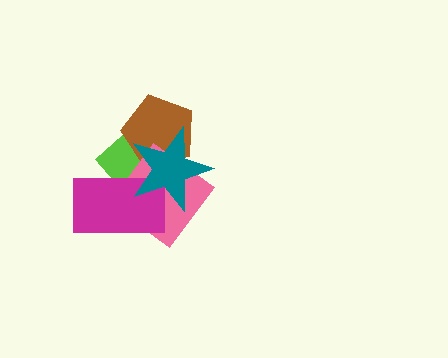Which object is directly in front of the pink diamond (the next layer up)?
The magenta rectangle is directly in front of the pink diamond.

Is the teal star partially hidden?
No, no other shape covers it.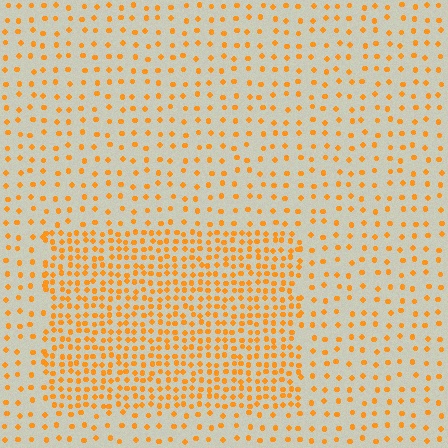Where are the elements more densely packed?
The elements are more densely packed inside the rectangle boundary.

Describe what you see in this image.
The image contains small orange elements arranged at two different densities. A rectangle-shaped region is visible where the elements are more densely packed than the surrounding area.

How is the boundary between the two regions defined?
The boundary is defined by a change in element density (approximately 2.4x ratio). All elements are the same color, size, and shape.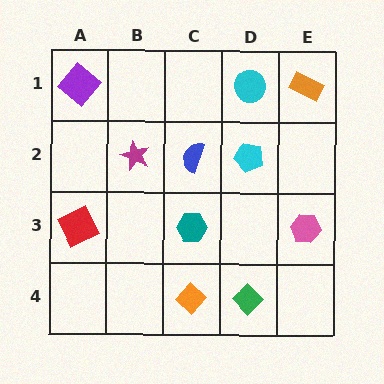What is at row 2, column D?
A cyan pentagon.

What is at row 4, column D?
A green diamond.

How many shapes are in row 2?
3 shapes.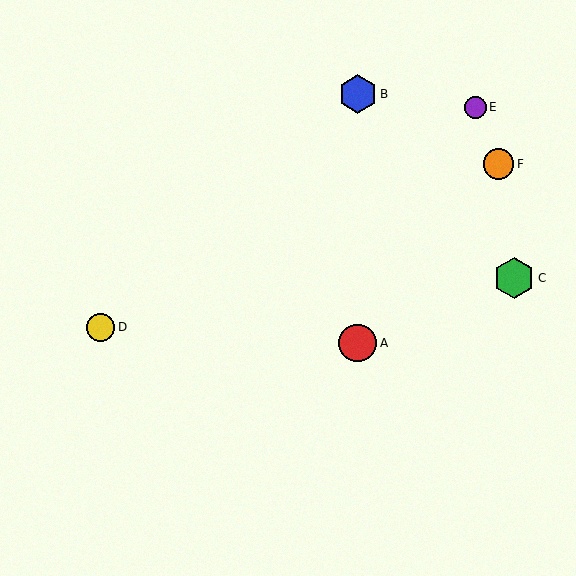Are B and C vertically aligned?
No, B is at x≈358 and C is at x≈514.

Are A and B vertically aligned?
Yes, both are at x≈358.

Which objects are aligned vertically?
Objects A, B are aligned vertically.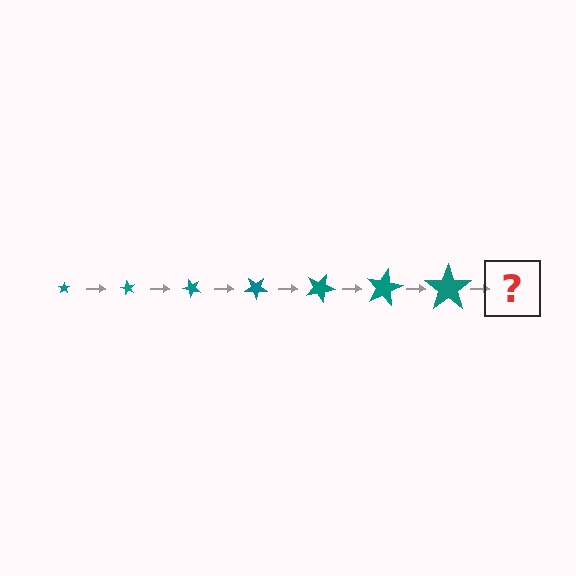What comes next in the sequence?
The next element should be a star, larger than the previous one and rotated 420 degrees from the start.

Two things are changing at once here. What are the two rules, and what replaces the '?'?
The two rules are that the star grows larger each step and it rotates 60 degrees each step. The '?' should be a star, larger than the previous one and rotated 420 degrees from the start.